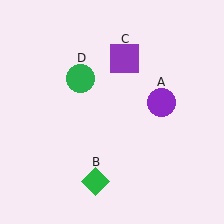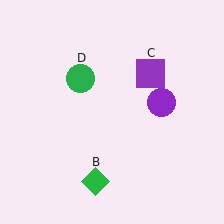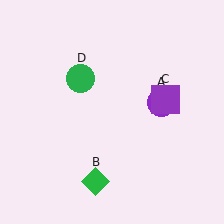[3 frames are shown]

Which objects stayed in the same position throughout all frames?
Purple circle (object A) and green diamond (object B) and green circle (object D) remained stationary.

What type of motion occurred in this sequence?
The purple square (object C) rotated clockwise around the center of the scene.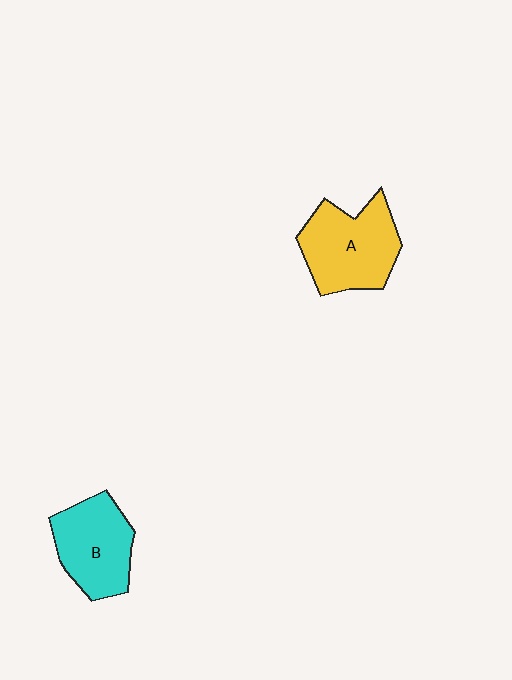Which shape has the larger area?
Shape A (yellow).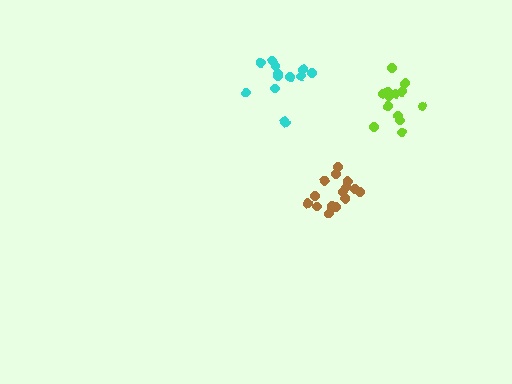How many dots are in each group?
Group 1: 15 dots, Group 2: 13 dots, Group 3: 14 dots (42 total).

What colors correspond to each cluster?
The clusters are colored: brown, cyan, lime.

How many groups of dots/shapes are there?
There are 3 groups.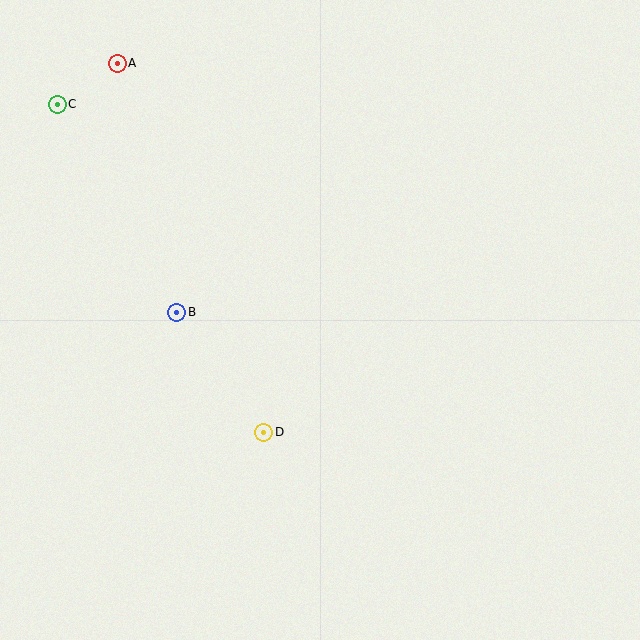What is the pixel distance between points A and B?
The distance between A and B is 256 pixels.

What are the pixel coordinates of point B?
Point B is at (177, 312).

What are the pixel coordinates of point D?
Point D is at (264, 432).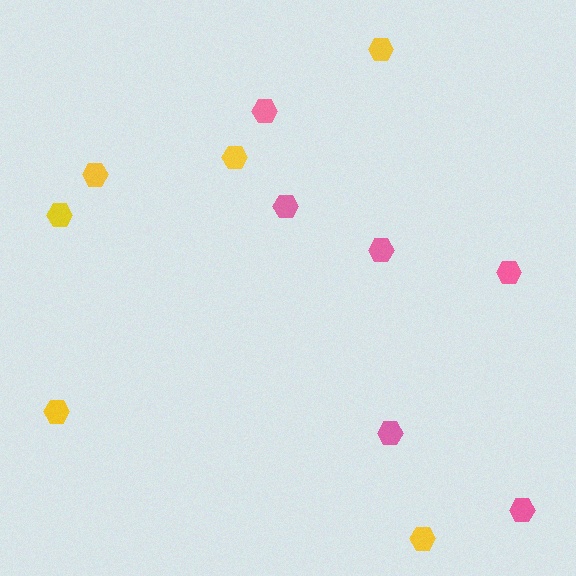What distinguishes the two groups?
There are 2 groups: one group of yellow hexagons (6) and one group of pink hexagons (6).